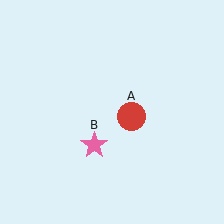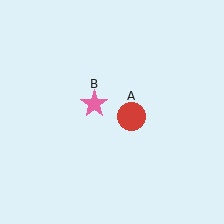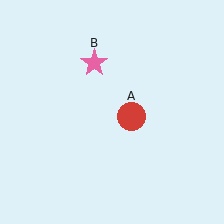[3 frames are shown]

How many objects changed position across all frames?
1 object changed position: pink star (object B).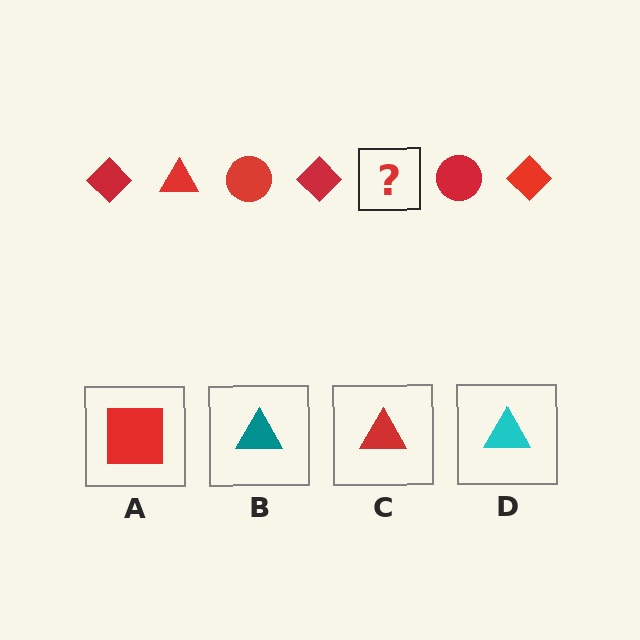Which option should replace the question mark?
Option C.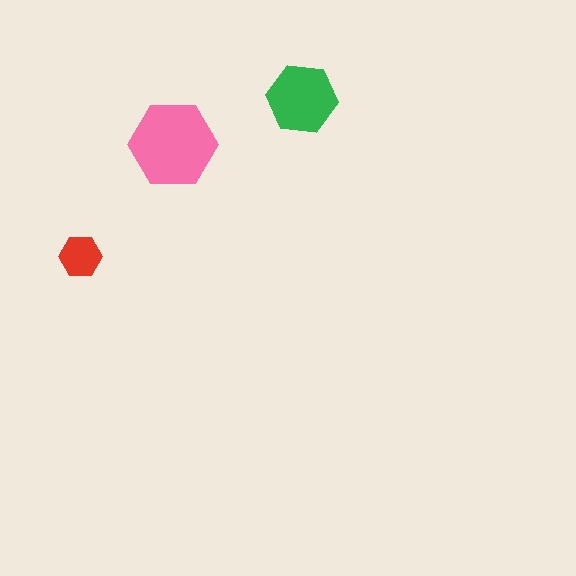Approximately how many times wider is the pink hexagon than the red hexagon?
About 2 times wider.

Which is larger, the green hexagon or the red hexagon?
The green one.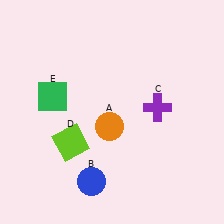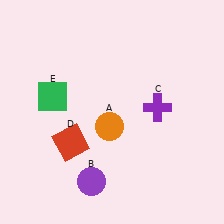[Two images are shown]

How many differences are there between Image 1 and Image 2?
There are 2 differences between the two images.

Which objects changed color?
B changed from blue to purple. D changed from lime to red.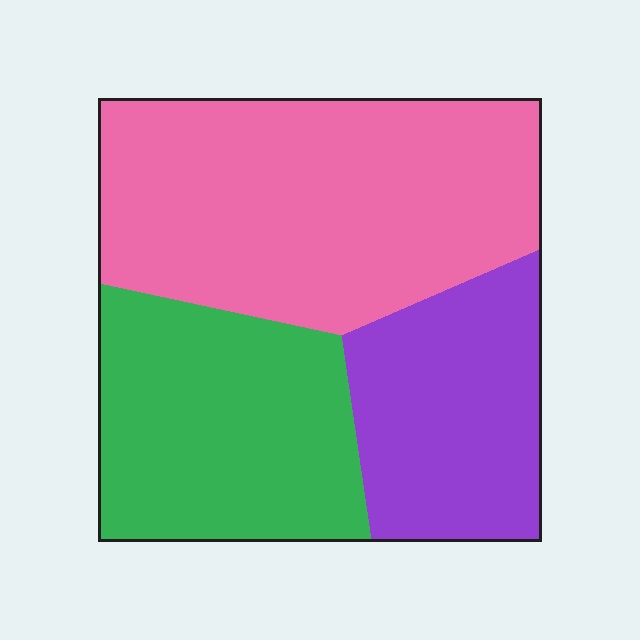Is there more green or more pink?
Pink.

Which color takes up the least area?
Purple, at roughly 25%.